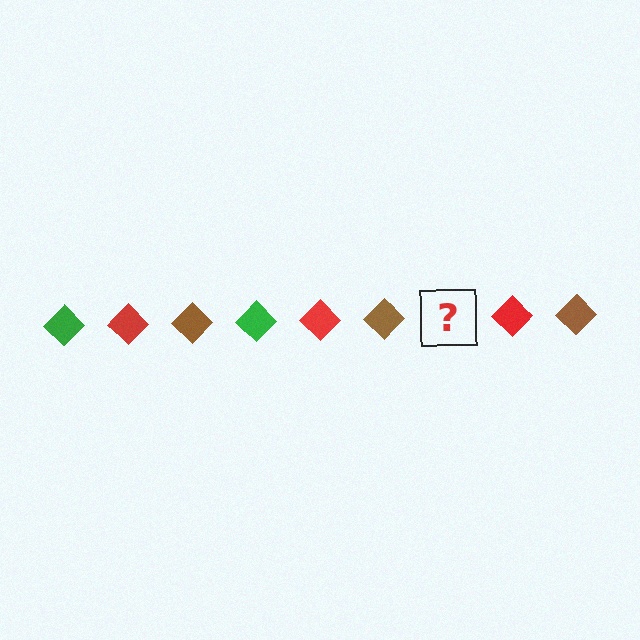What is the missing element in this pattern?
The missing element is a green diamond.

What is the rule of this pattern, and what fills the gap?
The rule is that the pattern cycles through green, red, brown diamonds. The gap should be filled with a green diamond.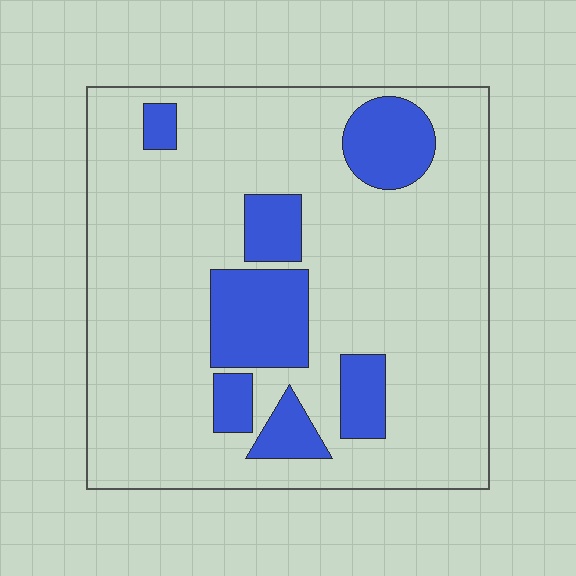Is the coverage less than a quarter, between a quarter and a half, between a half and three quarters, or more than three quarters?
Less than a quarter.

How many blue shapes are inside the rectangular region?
7.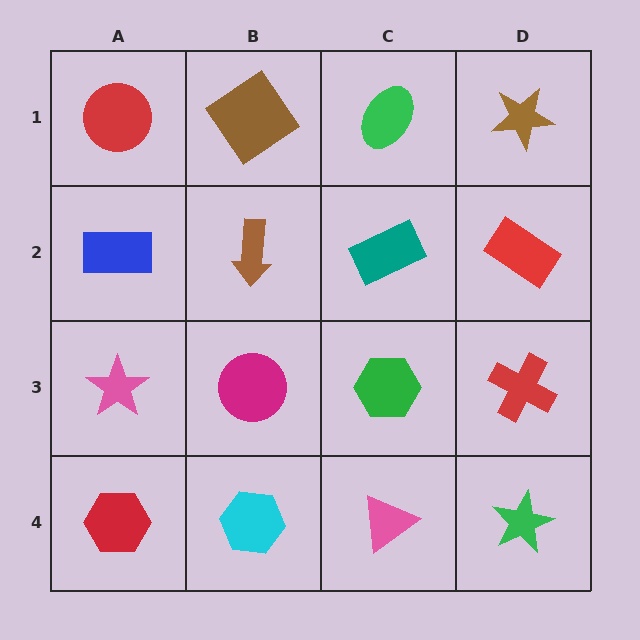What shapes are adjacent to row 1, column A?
A blue rectangle (row 2, column A), a brown diamond (row 1, column B).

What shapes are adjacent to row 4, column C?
A green hexagon (row 3, column C), a cyan hexagon (row 4, column B), a green star (row 4, column D).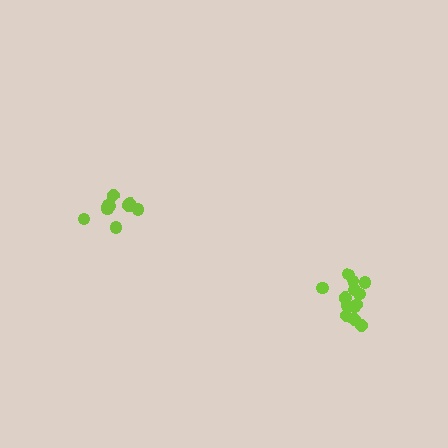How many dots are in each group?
Group 1: 11 dots, Group 2: 13 dots (24 total).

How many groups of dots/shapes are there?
There are 2 groups.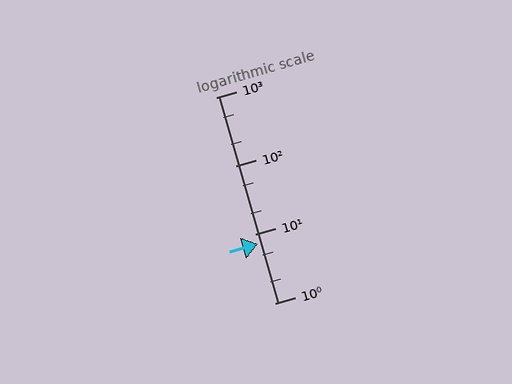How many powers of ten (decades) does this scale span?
The scale spans 3 decades, from 1 to 1000.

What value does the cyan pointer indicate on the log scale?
The pointer indicates approximately 7.2.